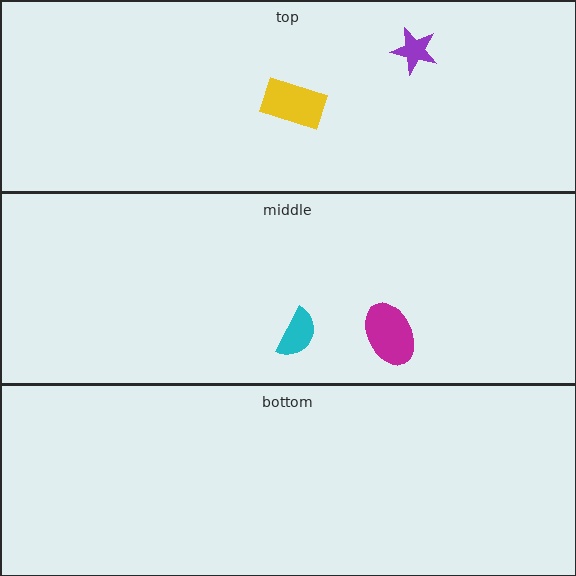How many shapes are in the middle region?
2.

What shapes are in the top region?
The yellow rectangle, the purple star.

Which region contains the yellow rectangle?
The top region.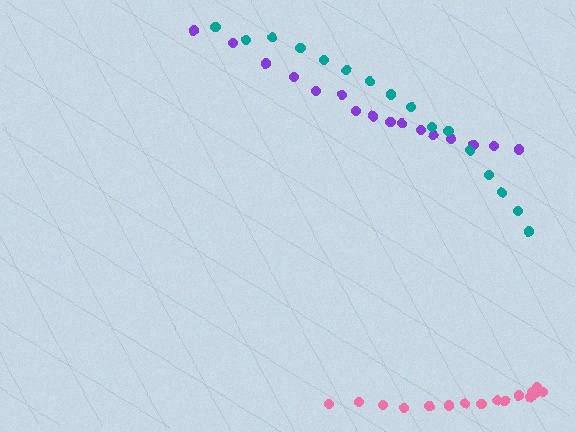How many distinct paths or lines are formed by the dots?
There are 3 distinct paths.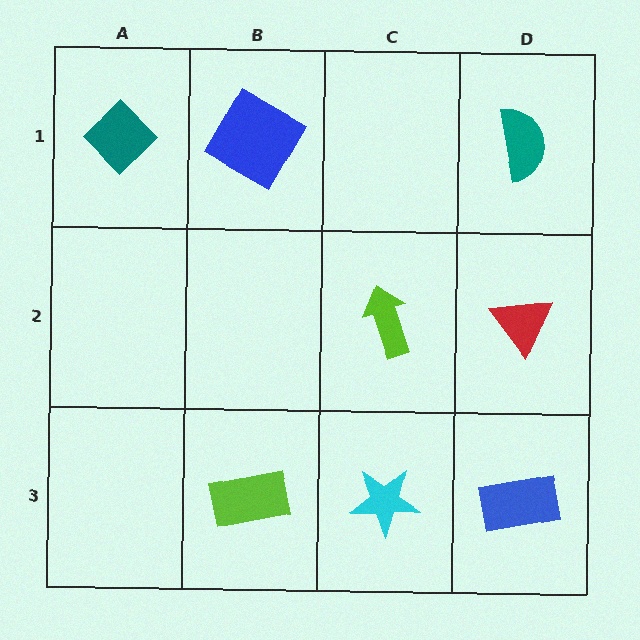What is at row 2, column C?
A lime arrow.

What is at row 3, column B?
A lime rectangle.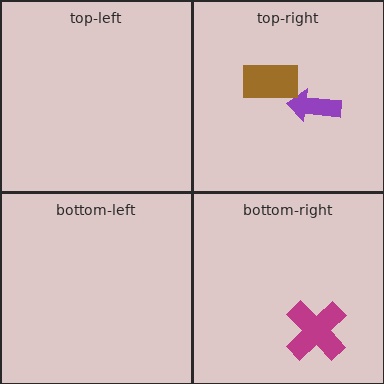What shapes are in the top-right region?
The purple arrow, the brown rectangle.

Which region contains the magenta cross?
The bottom-right region.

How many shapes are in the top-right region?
2.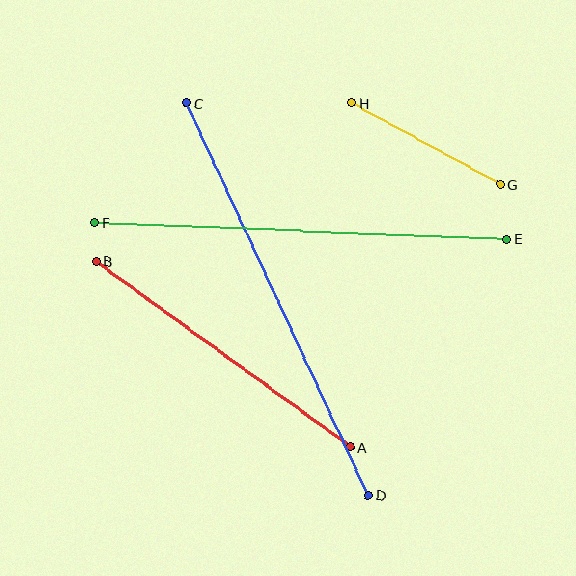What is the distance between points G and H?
The distance is approximately 170 pixels.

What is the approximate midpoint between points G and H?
The midpoint is at approximately (426, 144) pixels.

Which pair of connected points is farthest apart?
Points C and D are farthest apart.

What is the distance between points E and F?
The distance is approximately 412 pixels.